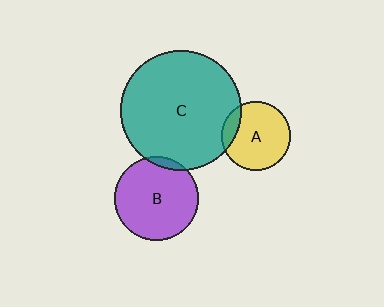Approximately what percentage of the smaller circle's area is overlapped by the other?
Approximately 5%.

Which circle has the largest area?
Circle C (teal).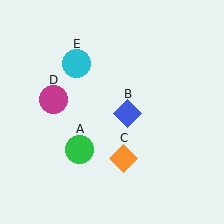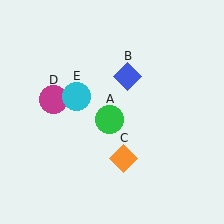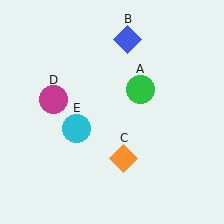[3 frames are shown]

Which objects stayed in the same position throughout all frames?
Orange diamond (object C) and magenta circle (object D) remained stationary.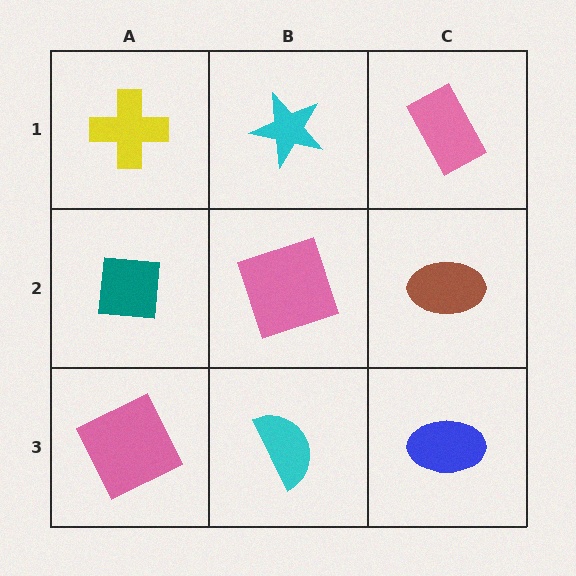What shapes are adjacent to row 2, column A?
A yellow cross (row 1, column A), a pink square (row 3, column A), a pink square (row 2, column B).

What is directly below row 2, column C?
A blue ellipse.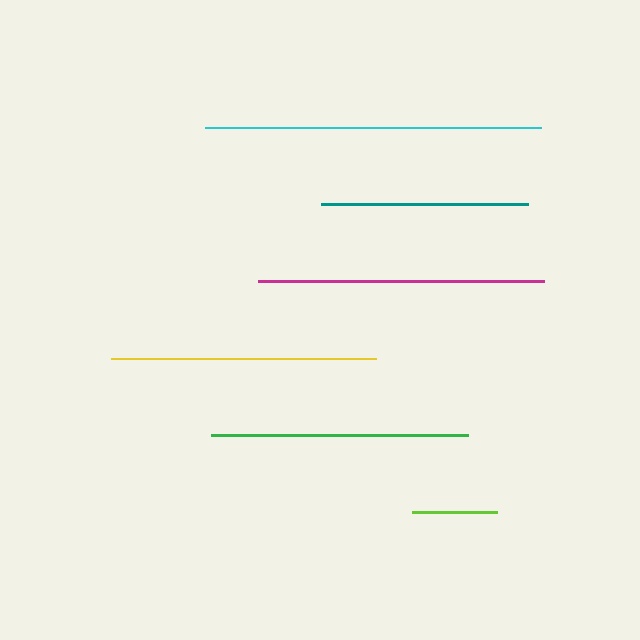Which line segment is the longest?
The cyan line is the longest at approximately 336 pixels.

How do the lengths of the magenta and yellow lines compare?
The magenta and yellow lines are approximately the same length.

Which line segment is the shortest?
The lime line is the shortest at approximately 85 pixels.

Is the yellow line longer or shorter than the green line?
The yellow line is longer than the green line.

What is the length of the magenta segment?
The magenta segment is approximately 286 pixels long.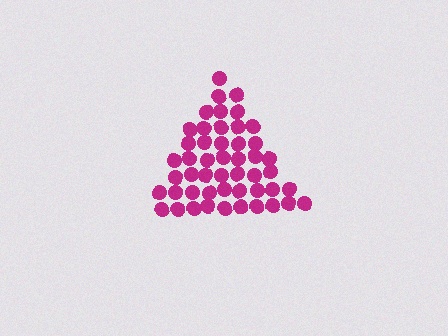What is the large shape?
The large shape is a triangle.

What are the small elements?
The small elements are circles.